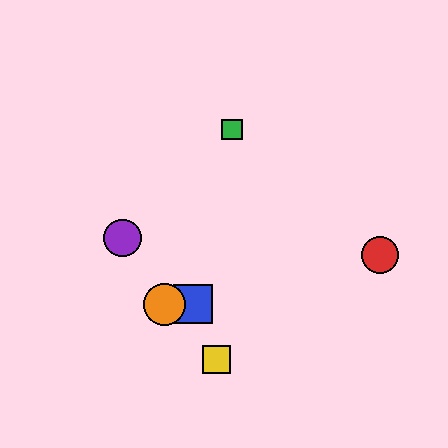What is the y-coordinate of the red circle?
The red circle is at y≈255.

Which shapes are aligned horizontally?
The blue square, the orange circle are aligned horizontally.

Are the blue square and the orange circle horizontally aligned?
Yes, both are at y≈304.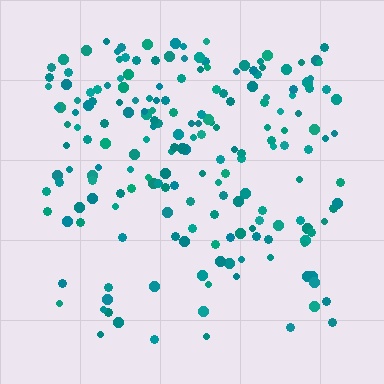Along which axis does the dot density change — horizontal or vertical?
Vertical.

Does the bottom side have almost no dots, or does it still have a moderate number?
Still a moderate number, just noticeably fewer than the top.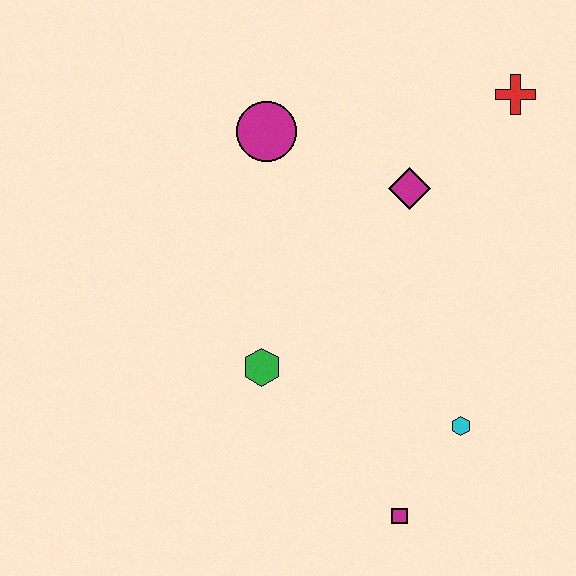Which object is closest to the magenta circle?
The magenta diamond is closest to the magenta circle.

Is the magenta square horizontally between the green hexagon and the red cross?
Yes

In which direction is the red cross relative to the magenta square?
The red cross is above the magenta square.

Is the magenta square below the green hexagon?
Yes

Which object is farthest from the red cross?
The magenta square is farthest from the red cross.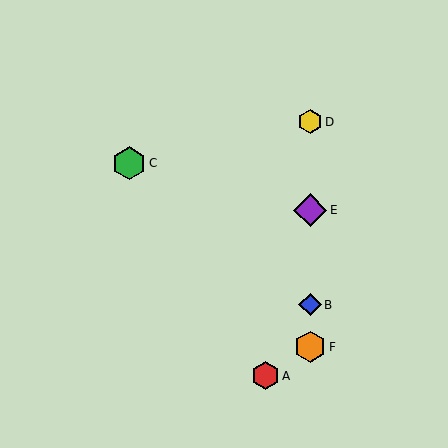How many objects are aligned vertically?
4 objects (B, D, E, F) are aligned vertically.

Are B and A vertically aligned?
No, B is at x≈310 and A is at x≈265.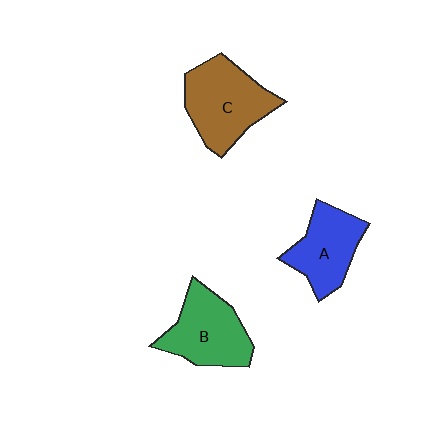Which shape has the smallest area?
Shape A (blue).